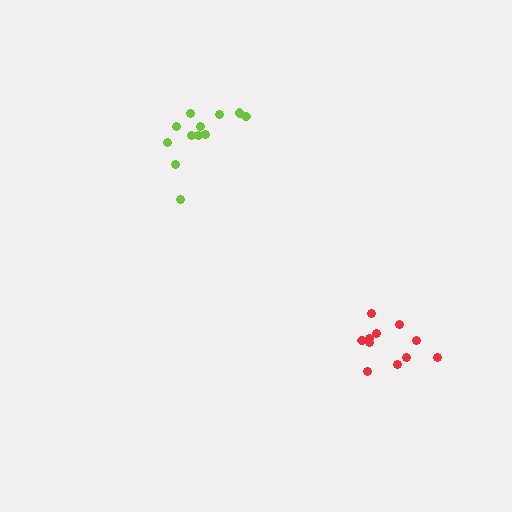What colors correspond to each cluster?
The clusters are colored: lime, red.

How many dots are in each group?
Group 1: 12 dots, Group 2: 11 dots (23 total).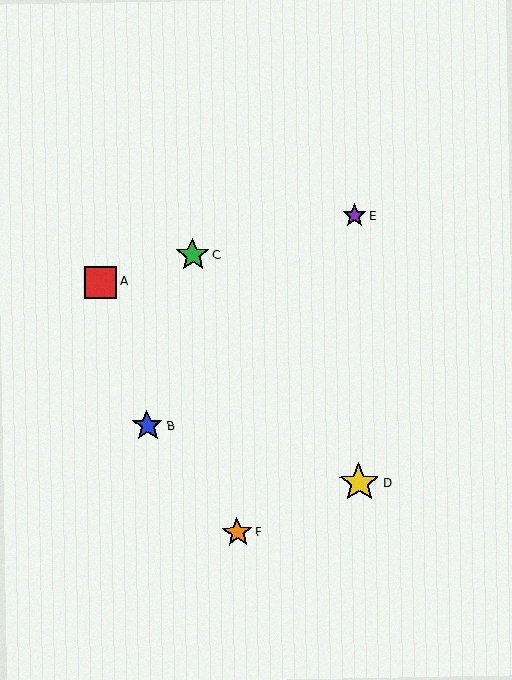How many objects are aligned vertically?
2 objects (D, E) are aligned vertically.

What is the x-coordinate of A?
Object A is at x≈101.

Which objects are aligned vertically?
Objects D, E are aligned vertically.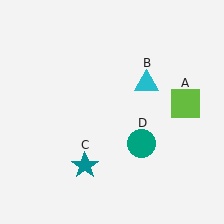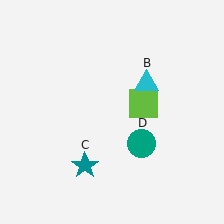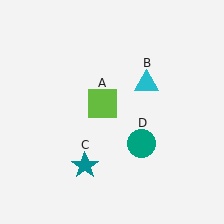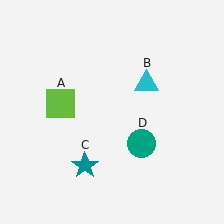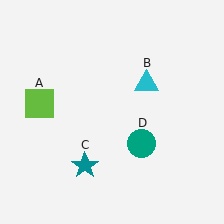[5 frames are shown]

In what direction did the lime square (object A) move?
The lime square (object A) moved left.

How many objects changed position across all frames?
1 object changed position: lime square (object A).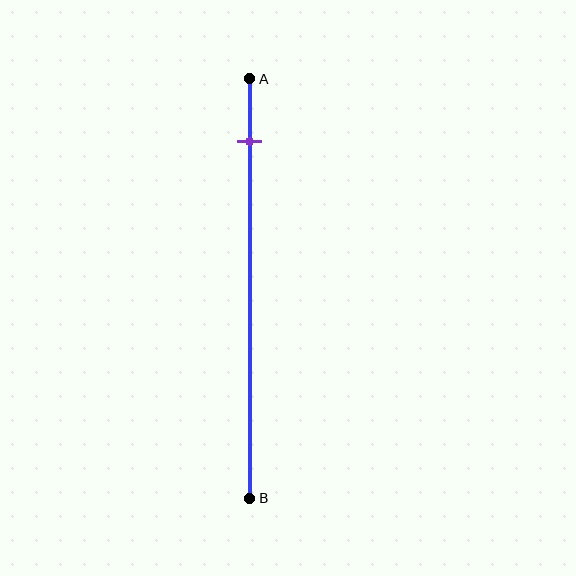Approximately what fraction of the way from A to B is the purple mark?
The purple mark is approximately 15% of the way from A to B.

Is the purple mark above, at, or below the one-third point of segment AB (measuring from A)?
The purple mark is above the one-third point of segment AB.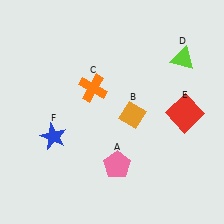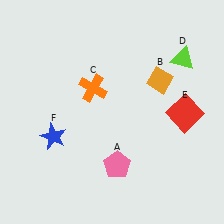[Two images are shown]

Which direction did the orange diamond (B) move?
The orange diamond (B) moved up.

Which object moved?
The orange diamond (B) moved up.